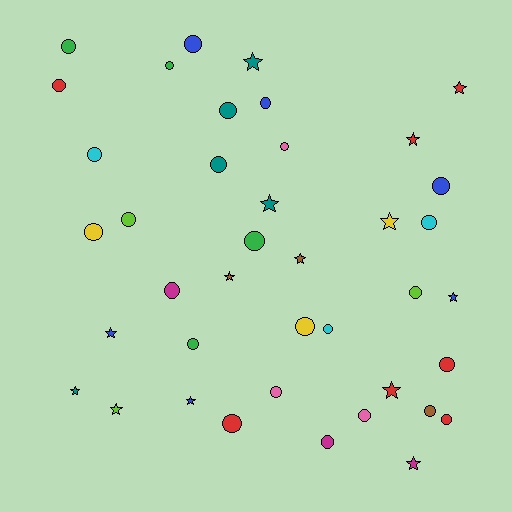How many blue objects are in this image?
There are 6 blue objects.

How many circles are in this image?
There are 26 circles.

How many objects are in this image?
There are 40 objects.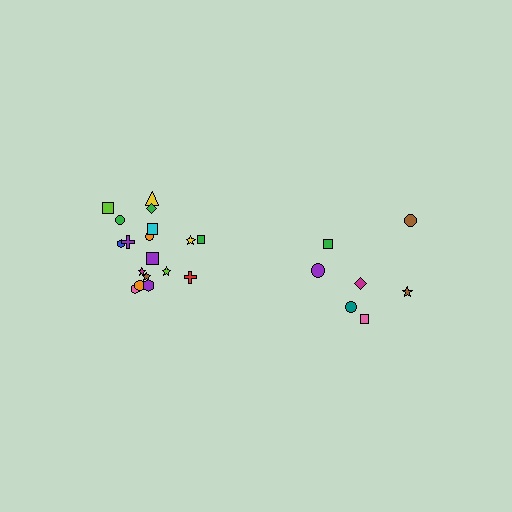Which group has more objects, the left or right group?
The left group.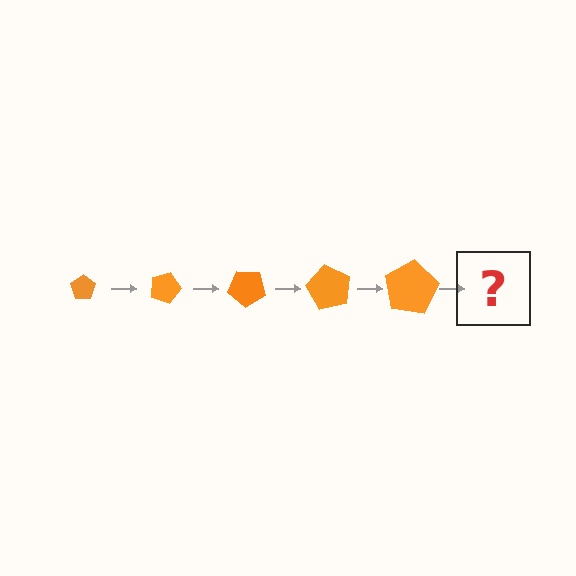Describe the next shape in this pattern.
It should be a pentagon, larger than the previous one and rotated 100 degrees from the start.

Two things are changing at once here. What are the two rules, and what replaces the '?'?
The two rules are that the pentagon grows larger each step and it rotates 20 degrees each step. The '?' should be a pentagon, larger than the previous one and rotated 100 degrees from the start.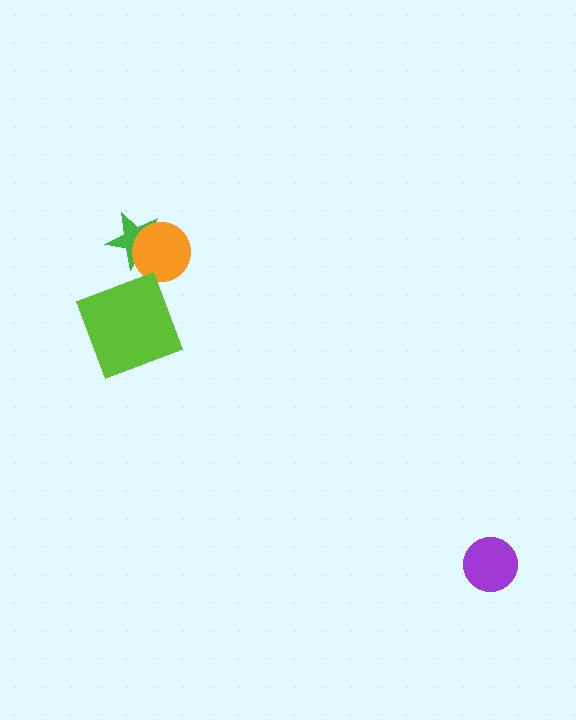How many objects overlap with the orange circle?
1 object overlaps with the orange circle.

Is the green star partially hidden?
Yes, it is partially covered by another shape.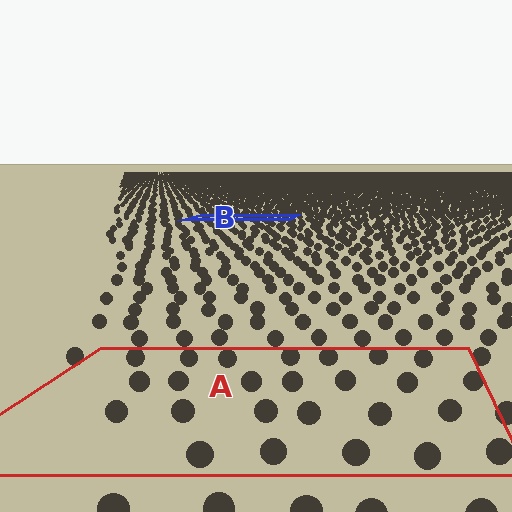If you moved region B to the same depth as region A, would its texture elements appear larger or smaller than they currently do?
They would appear larger. At a closer depth, the same texture elements are projected at a bigger on-screen size.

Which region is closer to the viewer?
Region A is closer. The texture elements there are larger and more spread out.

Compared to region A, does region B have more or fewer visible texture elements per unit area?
Region B has more texture elements per unit area — they are packed more densely because it is farther away.